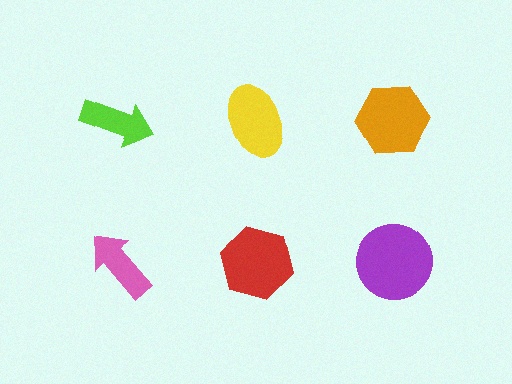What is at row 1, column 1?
A lime arrow.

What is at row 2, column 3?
A purple circle.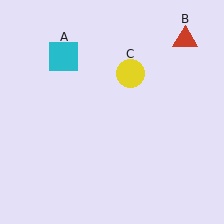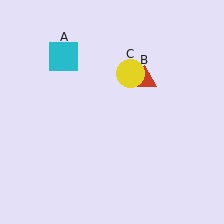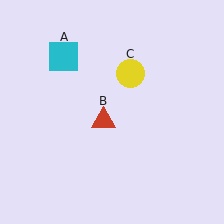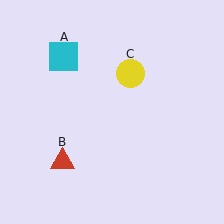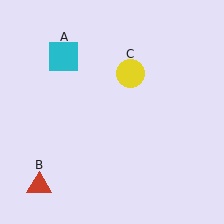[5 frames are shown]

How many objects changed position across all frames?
1 object changed position: red triangle (object B).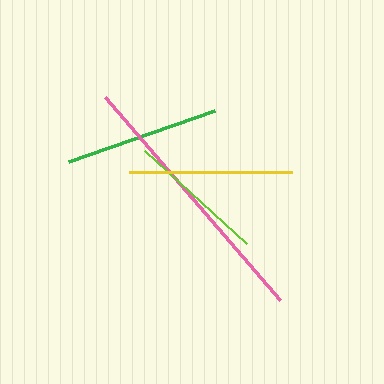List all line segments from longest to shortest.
From longest to shortest: pink, yellow, green, lime.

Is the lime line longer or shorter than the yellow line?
The yellow line is longer than the lime line.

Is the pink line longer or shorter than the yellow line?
The pink line is longer than the yellow line.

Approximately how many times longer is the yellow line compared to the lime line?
The yellow line is approximately 1.2 times the length of the lime line.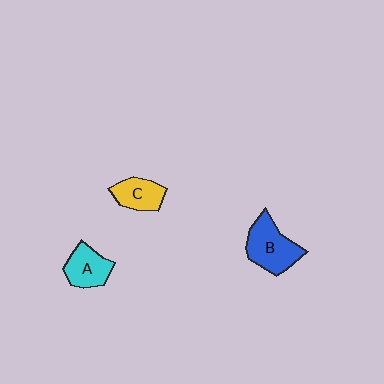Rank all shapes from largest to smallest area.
From largest to smallest: B (blue), A (cyan), C (yellow).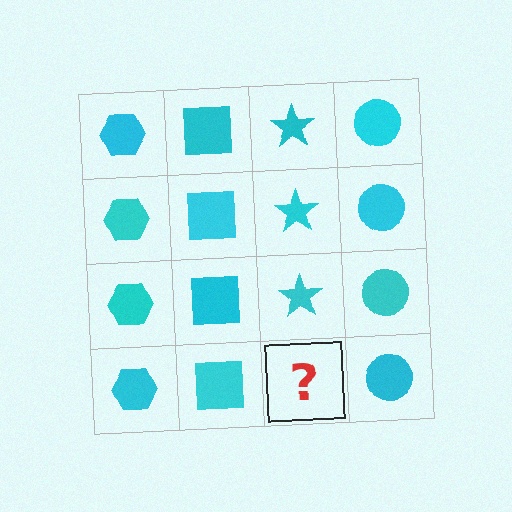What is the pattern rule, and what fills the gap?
The rule is that each column has a consistent shape. The gap should be filled with a cyan star.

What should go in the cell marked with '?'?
The missing cell should contain a cyan star.